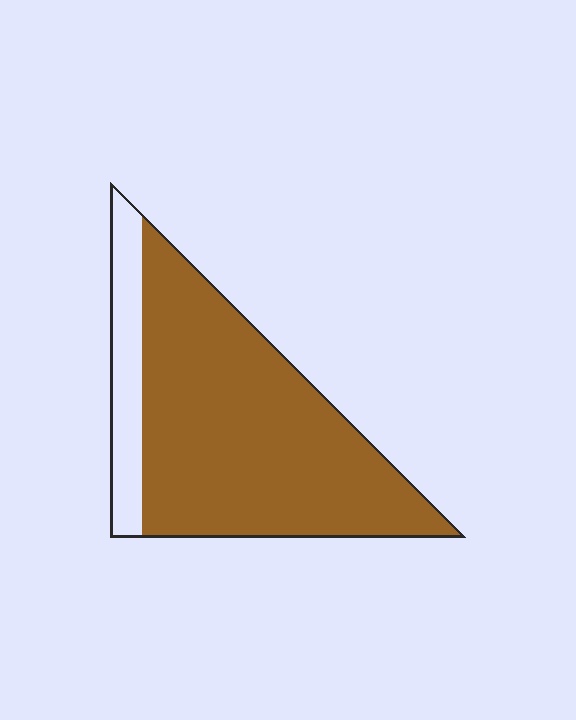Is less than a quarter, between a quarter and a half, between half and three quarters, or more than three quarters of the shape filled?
More than three quarters.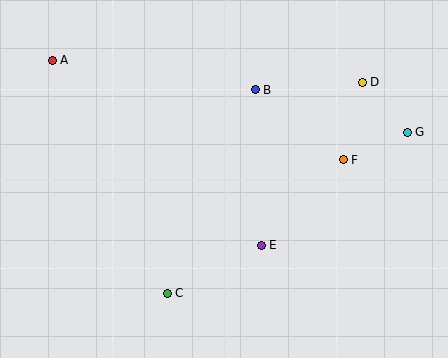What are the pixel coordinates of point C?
Point C is at (167, 293).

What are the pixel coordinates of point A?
Point A is at (52, 60).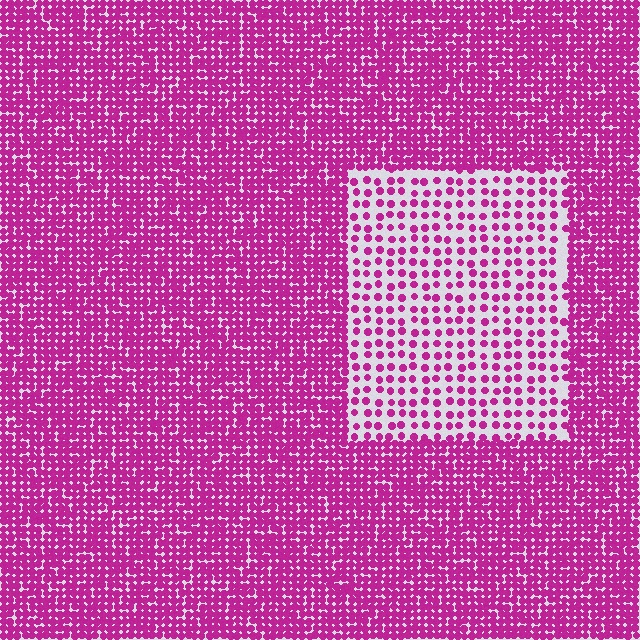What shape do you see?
I see a rectangle.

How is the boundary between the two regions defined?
The boundary is defined by a change in element density (approximately 2.7x ratio). All elements are the same color, size, and shape.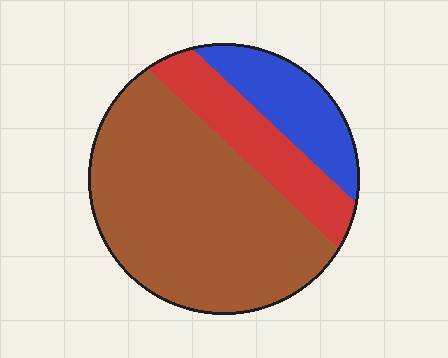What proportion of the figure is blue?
Blue takes up about one sixth (1/6) of the figure.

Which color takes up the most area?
Brown, at roughly 65%.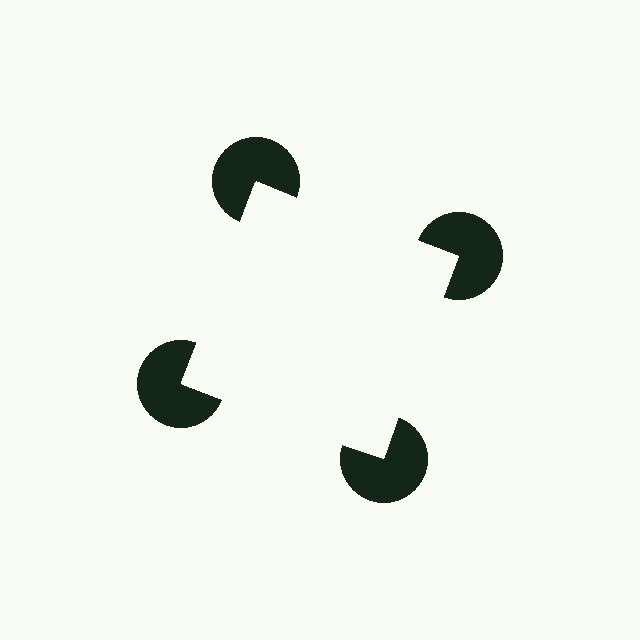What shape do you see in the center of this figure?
An illusory square — its edges are inferred from the aligned wedge cuts in the pac-man discs, not physically drawn.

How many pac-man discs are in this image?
There are 4 — one at each vertex of the illusory square.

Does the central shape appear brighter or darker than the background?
It typically appears slightly brighter than the background, even though no actual brightness change is drawn.